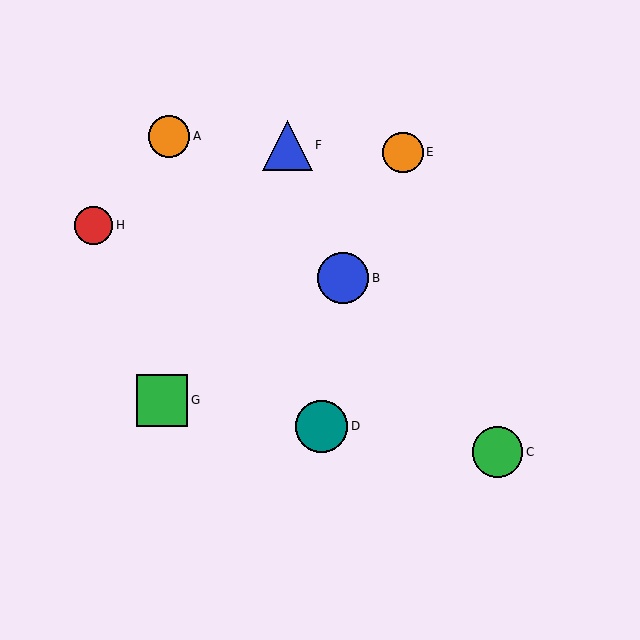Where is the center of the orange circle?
The center of the orange circle is at (403, 152).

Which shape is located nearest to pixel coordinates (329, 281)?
The blue circle (labeled B) at (343, 278) is nearest to that location.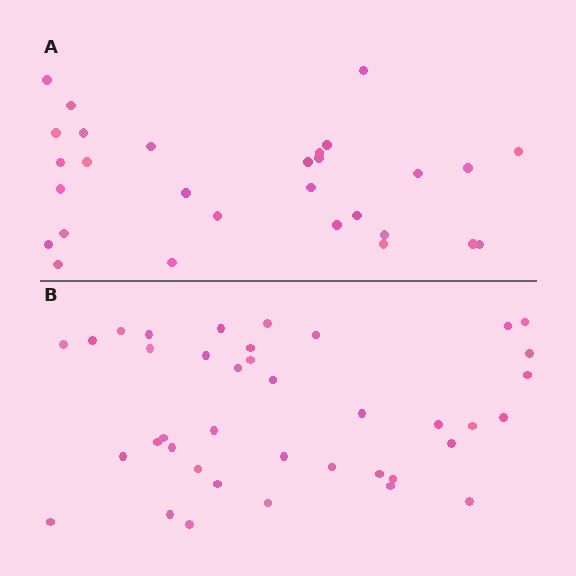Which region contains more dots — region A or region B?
Region B (the bottom region) has more dots.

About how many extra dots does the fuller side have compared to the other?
Region B has roughly 10 or so more dots than region A.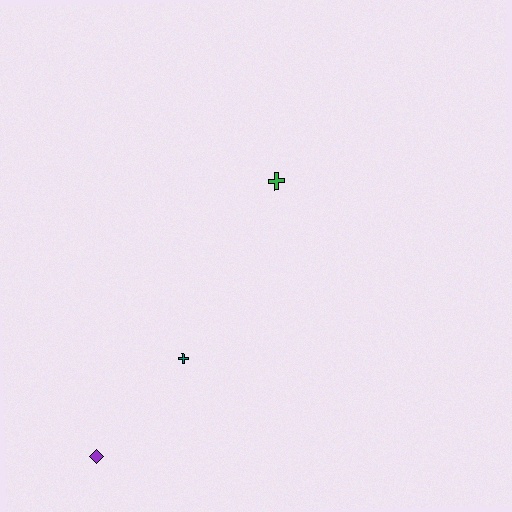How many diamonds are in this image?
There is 1 diamond.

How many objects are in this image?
There are 3 objects.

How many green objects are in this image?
There is 1 green object.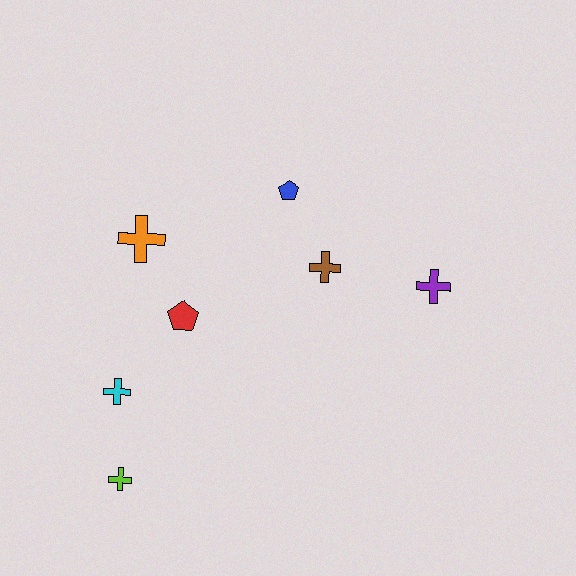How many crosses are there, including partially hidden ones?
There are 5 crosses.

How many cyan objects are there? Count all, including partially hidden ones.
There is 1 cyan object.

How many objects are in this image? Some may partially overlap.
There are 7 objects.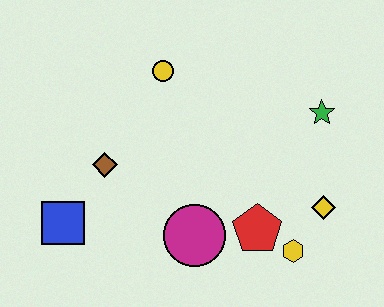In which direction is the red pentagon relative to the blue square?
The red pentagon is to the right of the blue square.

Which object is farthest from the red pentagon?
The blue square is farthest from the red pentagon.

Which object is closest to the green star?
The yellow diamond is closest to the green star.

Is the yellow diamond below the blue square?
No